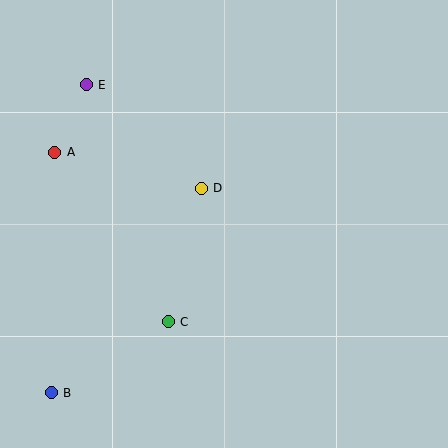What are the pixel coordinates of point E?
Point E is at (86, 85).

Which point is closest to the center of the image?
Point D at (201, 188) is closest to the center.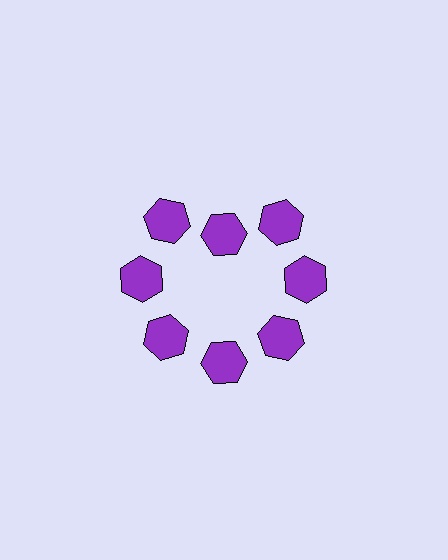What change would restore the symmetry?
The symmetry would be restored by moving it outward, back onto the ring so that all 8 hexagons sit at equal angles and equal distance from the center.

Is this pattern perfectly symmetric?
No. The 8 purple hexagons are arranged in a ring, but one element near the 12 o'clock position is pulled inward toward the center, breaking the 8-fold rotational symmetry.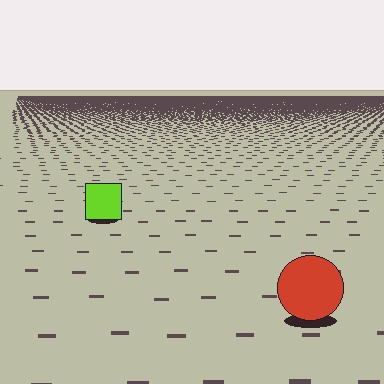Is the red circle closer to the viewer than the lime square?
Yes. The red circle is closer — you can tell from the texture gradient: the ground texture is coarser near it.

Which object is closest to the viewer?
The red circle is closest. The texture marks near it are larger and more spread out.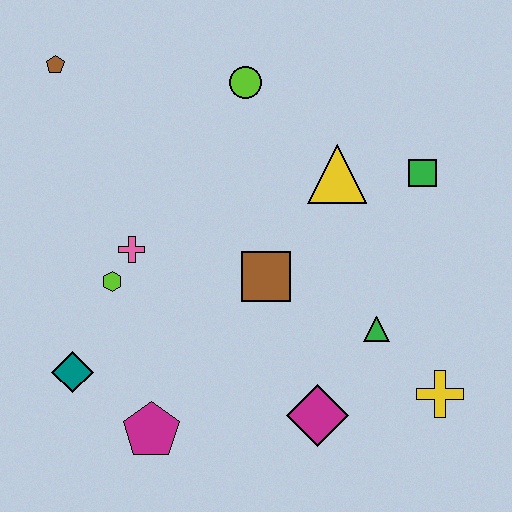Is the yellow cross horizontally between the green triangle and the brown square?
No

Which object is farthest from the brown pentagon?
The yellow cross is farthest from the brown pentagon.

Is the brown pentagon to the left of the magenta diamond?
Yes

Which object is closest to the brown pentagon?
The lime circle is closest to the brown pentagon.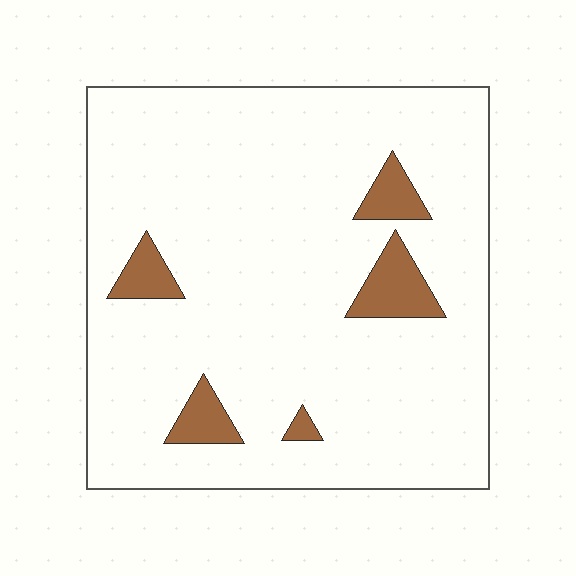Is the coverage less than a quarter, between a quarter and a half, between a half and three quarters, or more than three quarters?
Less than a quarter.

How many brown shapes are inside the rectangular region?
5.